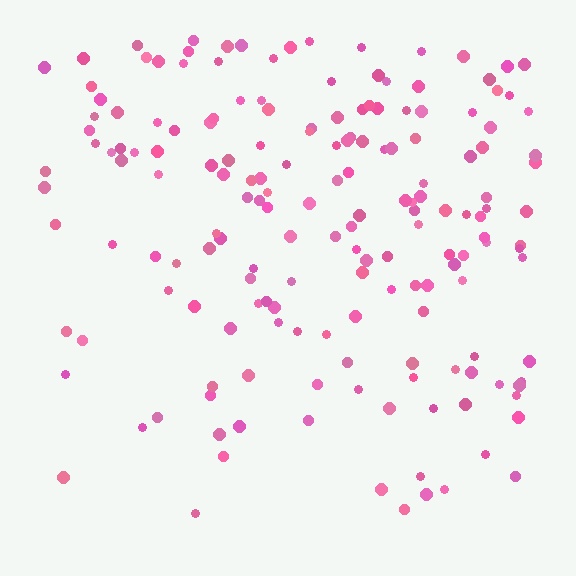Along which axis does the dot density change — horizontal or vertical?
Vertical.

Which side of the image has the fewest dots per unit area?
The bottom.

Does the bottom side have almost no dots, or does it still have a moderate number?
Still a moderate number, just noticeably fewer than the top.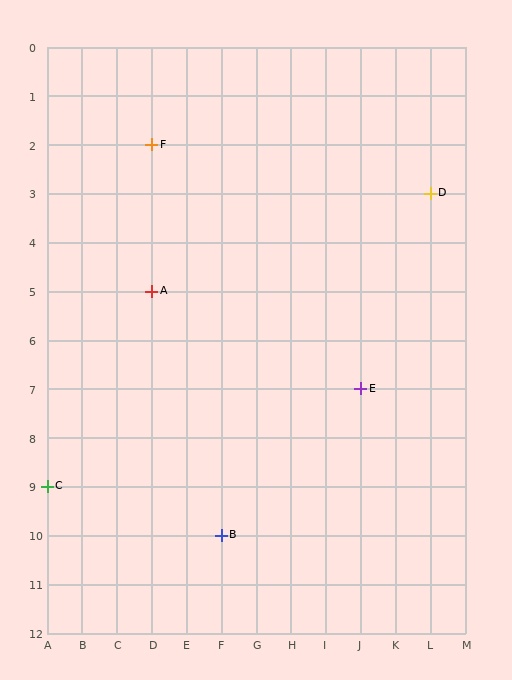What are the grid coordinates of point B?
Point B is at grid coordinates (F, 10).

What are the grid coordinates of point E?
Point E is at grid coordinates (J, 7).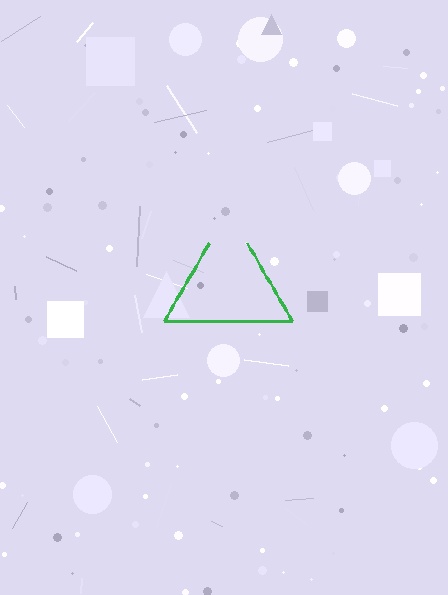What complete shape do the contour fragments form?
The contour fragments form a triangle.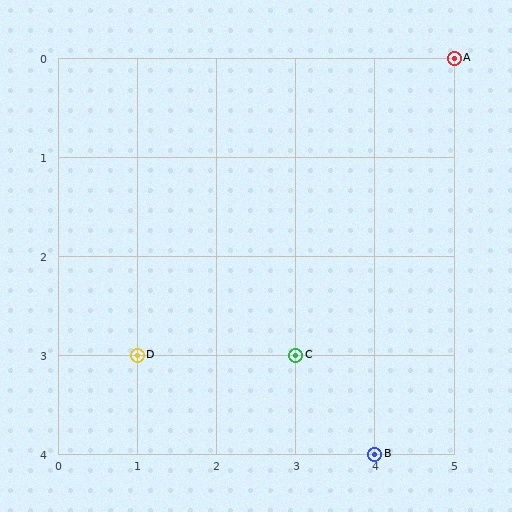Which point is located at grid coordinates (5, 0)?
Point A is at (5, 0).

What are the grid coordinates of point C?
Point C is at grid coordinates (3, 3).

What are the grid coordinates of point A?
Point A is at grid coordinates (5, 0).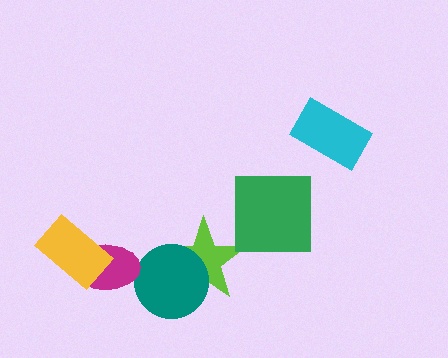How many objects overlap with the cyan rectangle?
0 objects overlap with the cyan rectangle.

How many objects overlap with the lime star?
1 object overlaps with the lime star.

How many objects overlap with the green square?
0 objects overlap with the green square.